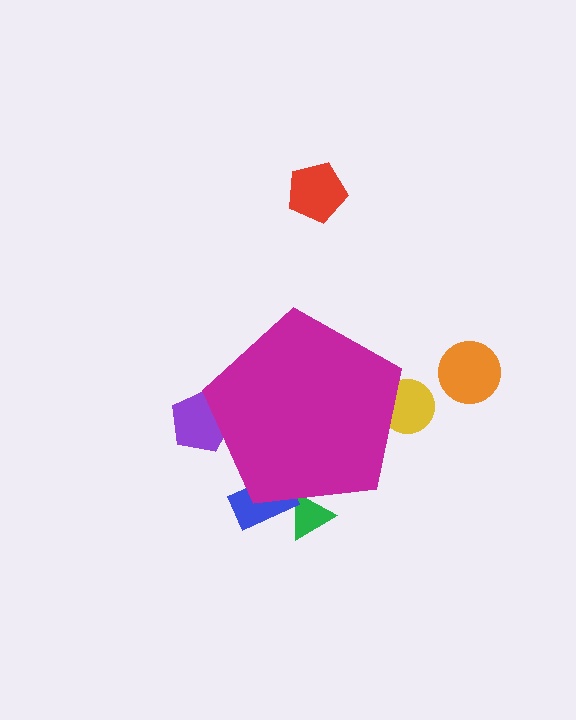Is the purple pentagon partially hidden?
Yes, the purple pentagon is partially hidden behind the magenta pentagon.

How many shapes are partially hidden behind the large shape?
4 shapes are partially hidden.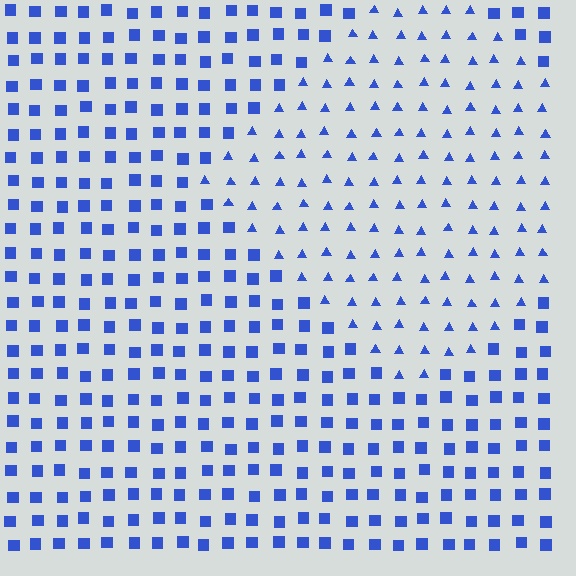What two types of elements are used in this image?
The image uses triangles inside the diamond region and squares outside it.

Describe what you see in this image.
The image is filled with small blue elements arranged in a uniform grid. A diamond-shaped region contains triangles, while the surrounding area contains squares. The boundary is defined purely by the change in element shape.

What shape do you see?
I see a diamond.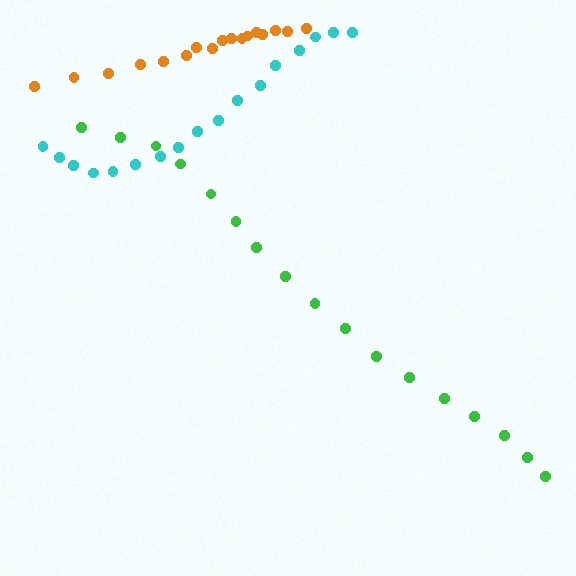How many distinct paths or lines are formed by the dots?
There are 3 distinct paths.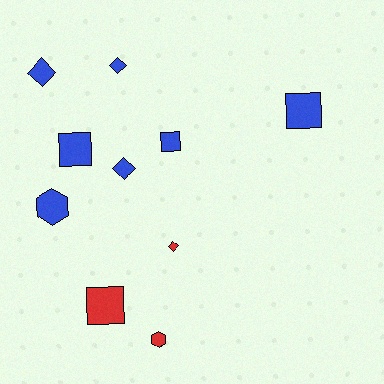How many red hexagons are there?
There is 1 red hexagon.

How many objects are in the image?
There are 10 objects.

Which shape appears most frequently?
Square, with 4 objects.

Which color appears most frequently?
Blue, with 7 objects.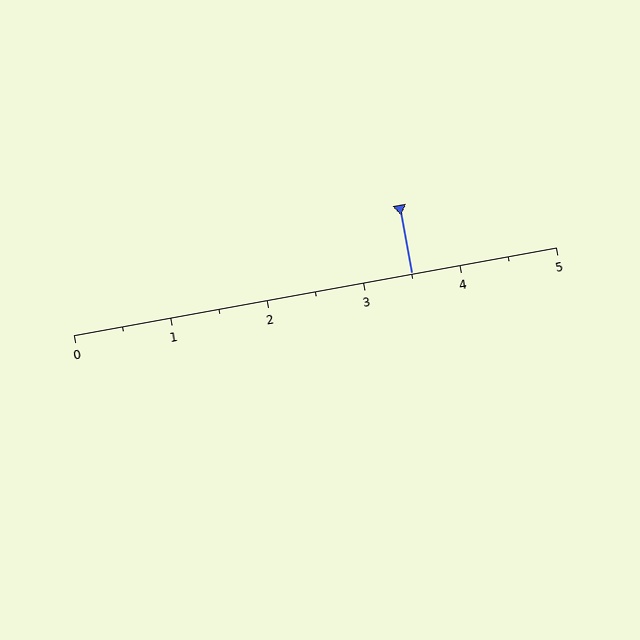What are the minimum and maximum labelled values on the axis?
The axis runs from 0 to 5.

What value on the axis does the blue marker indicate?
The marker indicates approximately 3.5.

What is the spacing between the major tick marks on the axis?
The major ticks are spaced 1 apart.